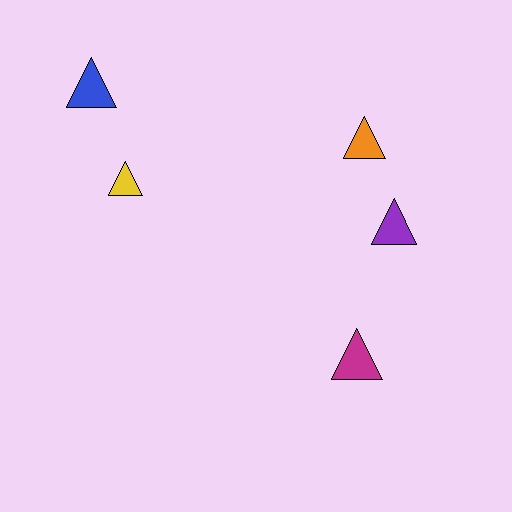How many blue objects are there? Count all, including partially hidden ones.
There is 1 blue object.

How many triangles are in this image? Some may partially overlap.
There are 5 triangles.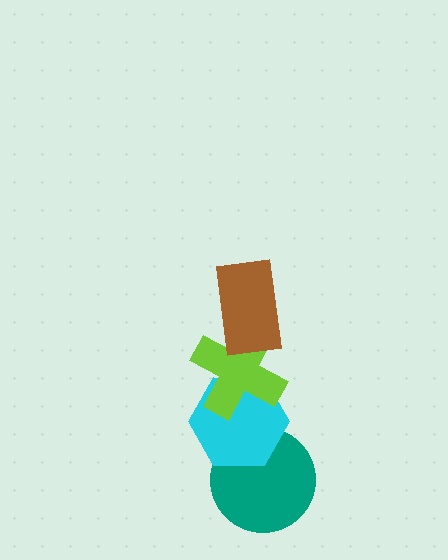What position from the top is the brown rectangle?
The brown rectangle is 1st from the top.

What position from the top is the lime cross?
The lime cross is 2nd from the top.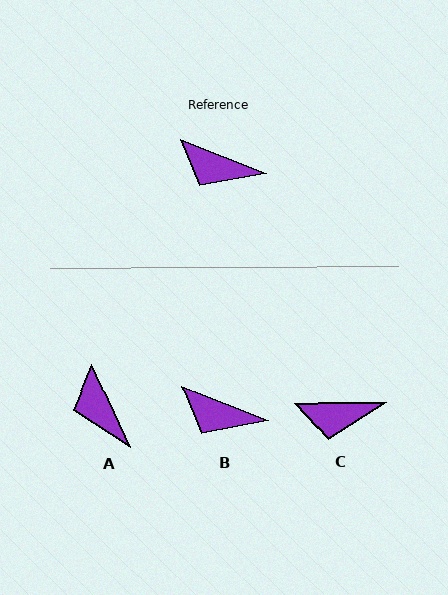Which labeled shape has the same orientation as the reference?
B.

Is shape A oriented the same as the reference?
No, it is off by about 44 degrees.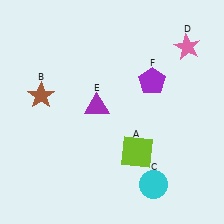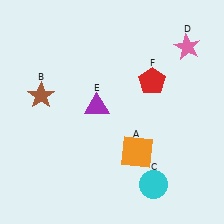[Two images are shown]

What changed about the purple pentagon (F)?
In Image 1, F is purple. In Image 2, it changed to red.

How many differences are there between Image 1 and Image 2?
There are 2 differences between the two images.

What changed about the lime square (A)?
In Image 1, A is lime. In Image 2, it changed to orange.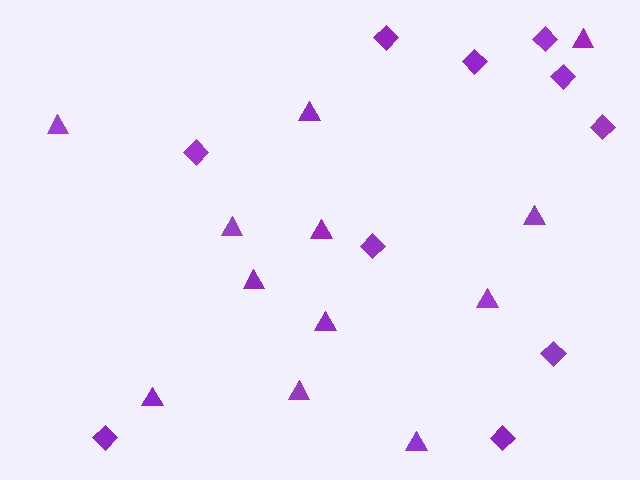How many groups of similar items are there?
There are 2 groups: one group of triangles (12) and one group of diamonds (10).